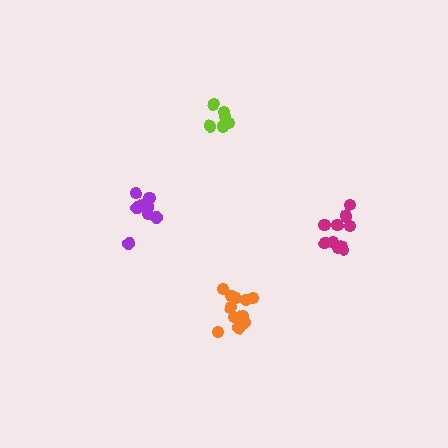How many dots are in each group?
Group 1: 6 dots, Group 2: 11 dots, Group 3: 10 dots, Group 4: 8 dots (35 total).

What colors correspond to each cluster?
The clusters are colored: lime, orange, magenta, purple.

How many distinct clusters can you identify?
There are 4 distinct clusters.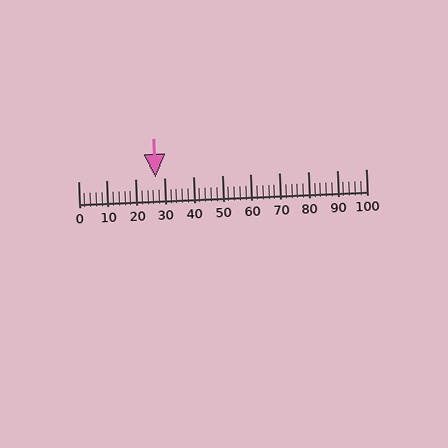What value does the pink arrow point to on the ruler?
The pink arrow points to approximately 27.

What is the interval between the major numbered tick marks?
The major tick marks are spaced 10 units apart.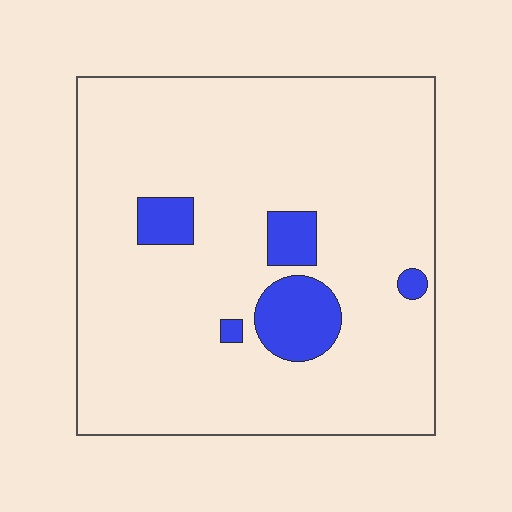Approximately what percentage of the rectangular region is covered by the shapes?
Approximately 10%.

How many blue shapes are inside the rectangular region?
5.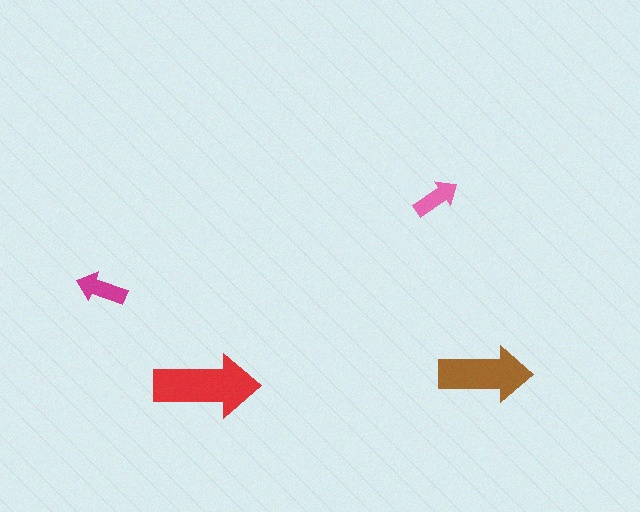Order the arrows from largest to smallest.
the red one, the brown one, the magenta one, the pink one.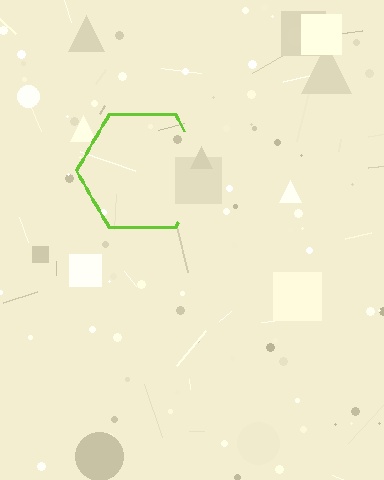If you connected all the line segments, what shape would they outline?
They would outline a hexagon.